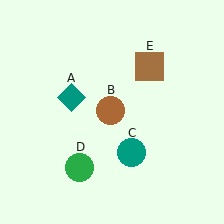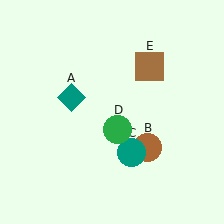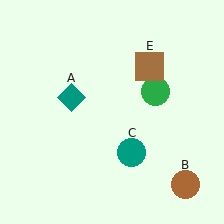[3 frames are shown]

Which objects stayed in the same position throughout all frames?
Teal diamond (object A) and teal circle (object C) and brown square (object E) remained stationary.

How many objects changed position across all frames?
2 objects changed position: brown circle (object B), green circle (object D).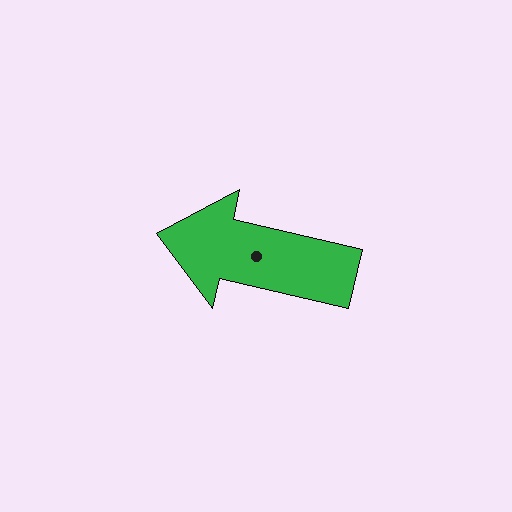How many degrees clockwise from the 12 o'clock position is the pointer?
Approximately 283 degrees.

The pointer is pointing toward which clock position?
Roughly 9 o'clock.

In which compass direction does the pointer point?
West.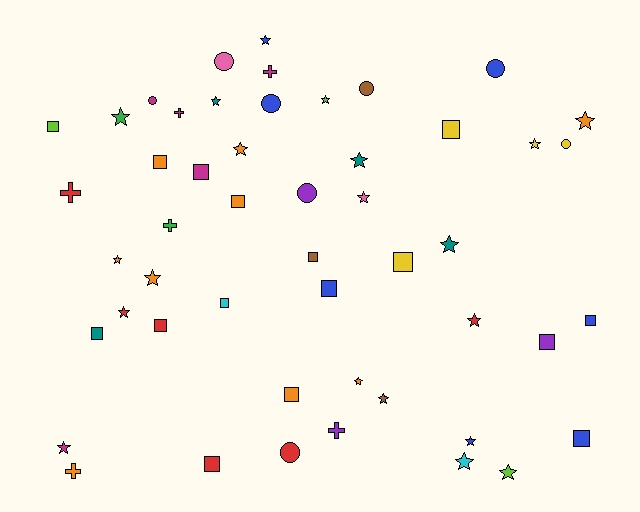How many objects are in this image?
There are 50 objects.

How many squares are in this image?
There are 16 squares.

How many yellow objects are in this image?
There are 4 yellow objects.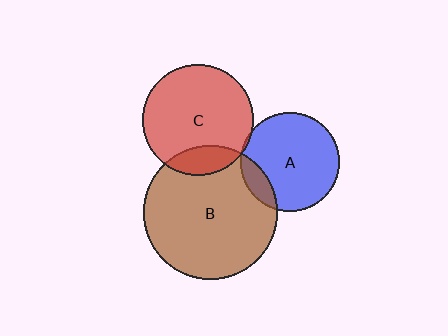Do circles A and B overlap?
Yes.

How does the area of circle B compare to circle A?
Approximately 1.8 times.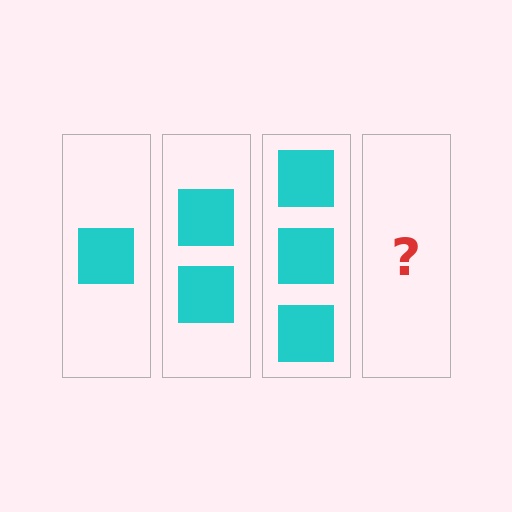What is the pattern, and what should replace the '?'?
The pattern is that each step adds one more square. The '?' should be 4 squares.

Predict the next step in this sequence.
The next step is 4 squares.